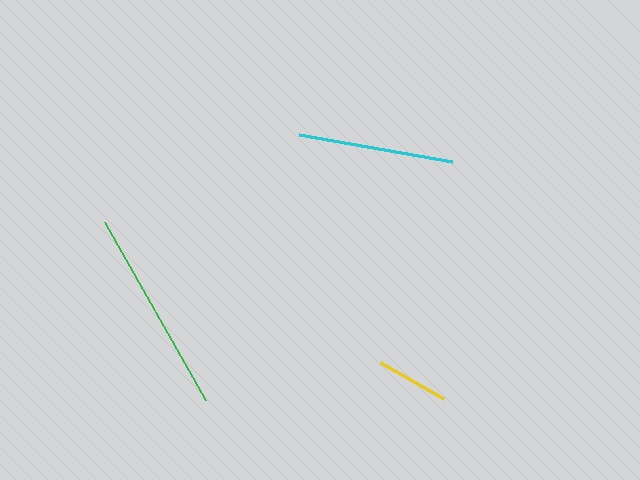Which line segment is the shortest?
The yellow line is the shortest at approximately 73 pixels.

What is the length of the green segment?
The green segment is approximately 205 pixels long.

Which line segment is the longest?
The green line is the longest at approximately 205 pixels.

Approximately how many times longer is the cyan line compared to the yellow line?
The cyan line is approximately 2.1 times the length of the yellow line.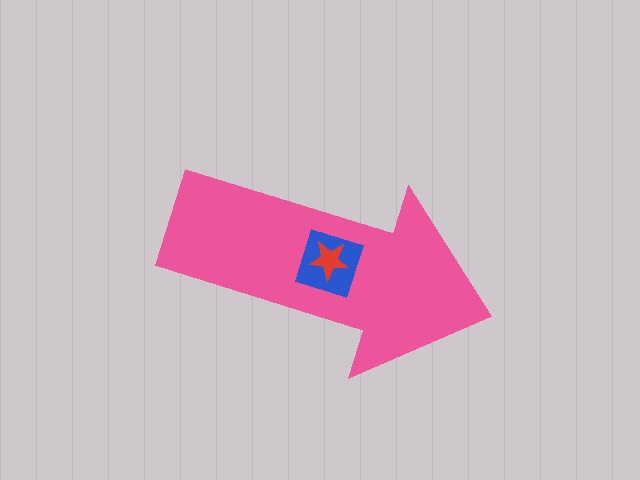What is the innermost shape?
The red star.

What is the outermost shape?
The pink arrow.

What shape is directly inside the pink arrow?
The blue square.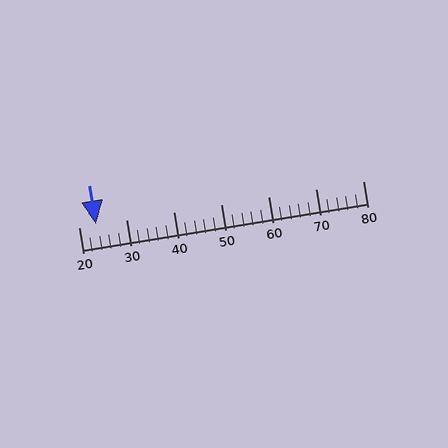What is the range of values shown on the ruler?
The ruler shows values from 20 to 80.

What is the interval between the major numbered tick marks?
The major tick marks are spaced 10 units apart.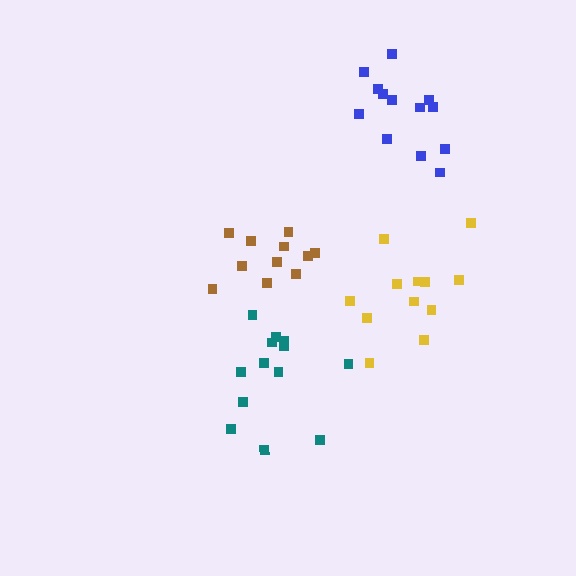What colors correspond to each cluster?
The clusters are colored: yellow, blue, teal, brown.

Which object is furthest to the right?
The blue cluster is rightmost.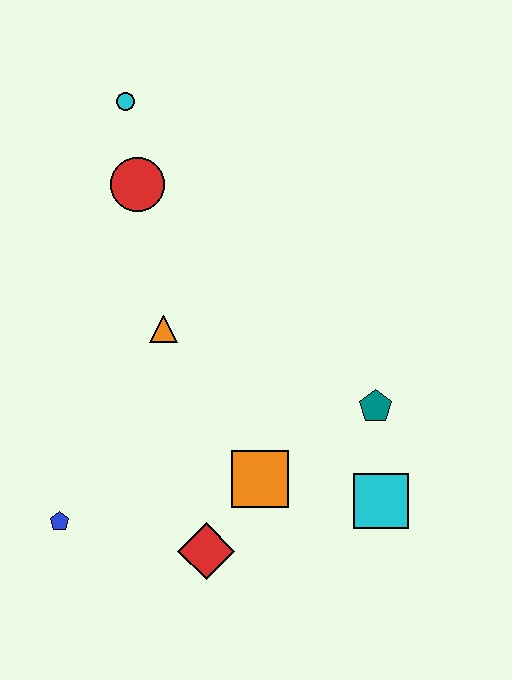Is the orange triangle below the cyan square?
No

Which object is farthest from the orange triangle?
The cyan square is farthest from the orange triangle.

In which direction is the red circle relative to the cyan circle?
The red circle is below the cyan circle.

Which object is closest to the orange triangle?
The red circle is closest to the orange triangle.